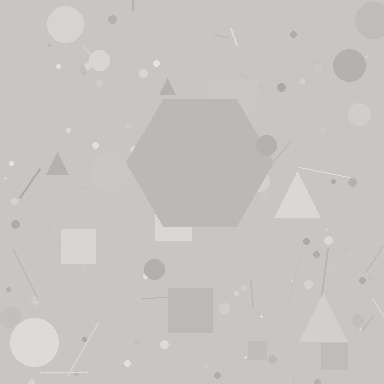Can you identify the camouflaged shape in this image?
The camouflaged shape is a hexagon.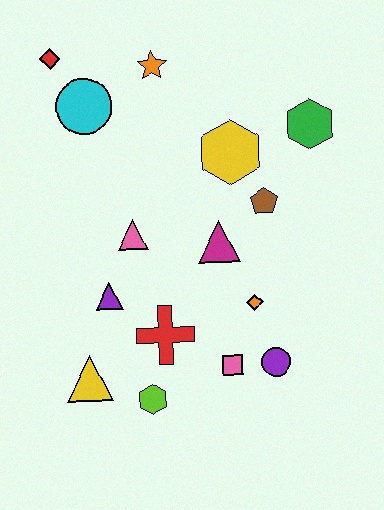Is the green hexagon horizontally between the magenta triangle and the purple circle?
No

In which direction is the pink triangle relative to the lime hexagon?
The pink triangle is above the lime hexagon.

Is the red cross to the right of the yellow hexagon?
No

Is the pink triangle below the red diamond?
Yes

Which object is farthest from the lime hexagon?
The red diamond is farthest from the lime hexagon.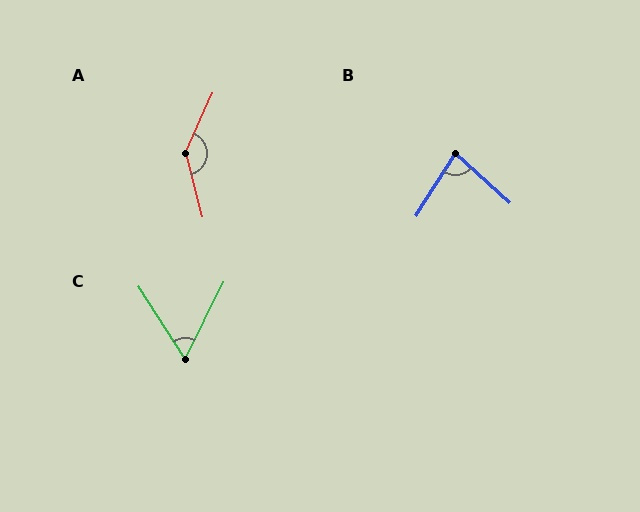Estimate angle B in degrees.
Approximately 80 degrees.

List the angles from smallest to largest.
C (59°), B (80°), A (142°).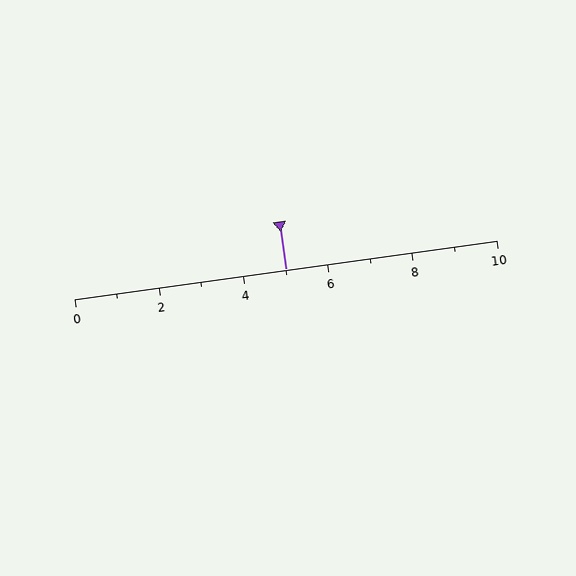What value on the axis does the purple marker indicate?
The marker indicates approximately 5.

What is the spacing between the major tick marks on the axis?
The major ticks are spaced 2 apart.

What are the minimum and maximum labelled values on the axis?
The axis runs from 0 to 10.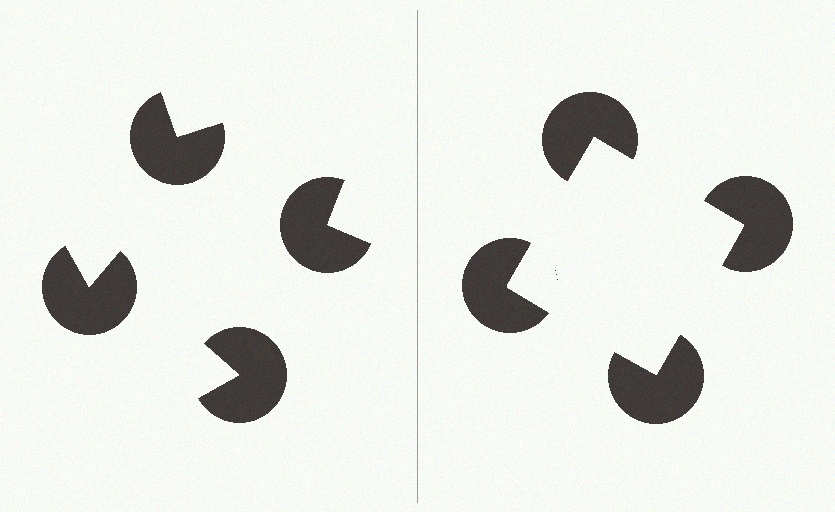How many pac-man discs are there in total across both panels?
8 — 4 on each side.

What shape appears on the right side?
An illusory square.